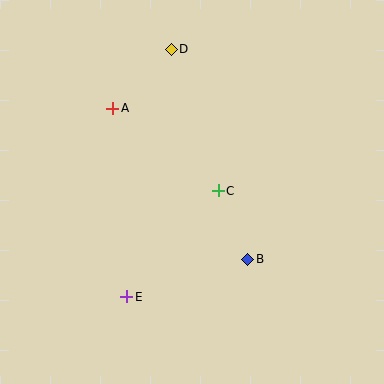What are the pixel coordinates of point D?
Point D is at (171, 49).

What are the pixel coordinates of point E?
Point E is at (127, 297).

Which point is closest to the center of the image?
Point C at (218, 191) is closest to the center.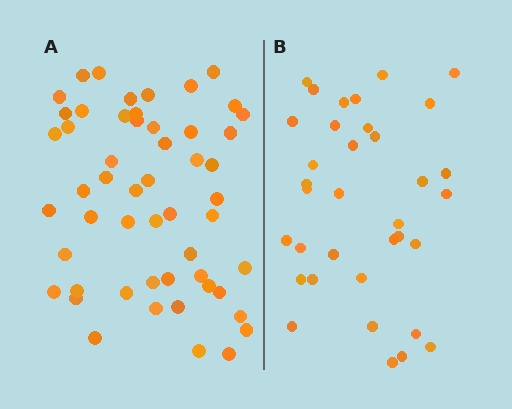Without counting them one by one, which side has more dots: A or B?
Region A (the left region) has more dots.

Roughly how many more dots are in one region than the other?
Region A has approximately 20 more dots than region B.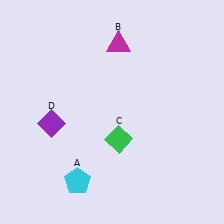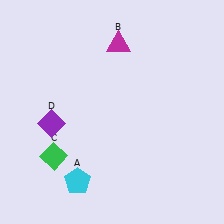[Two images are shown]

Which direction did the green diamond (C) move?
The green diamond (C) moved left.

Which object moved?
The green diamond (C) moved left.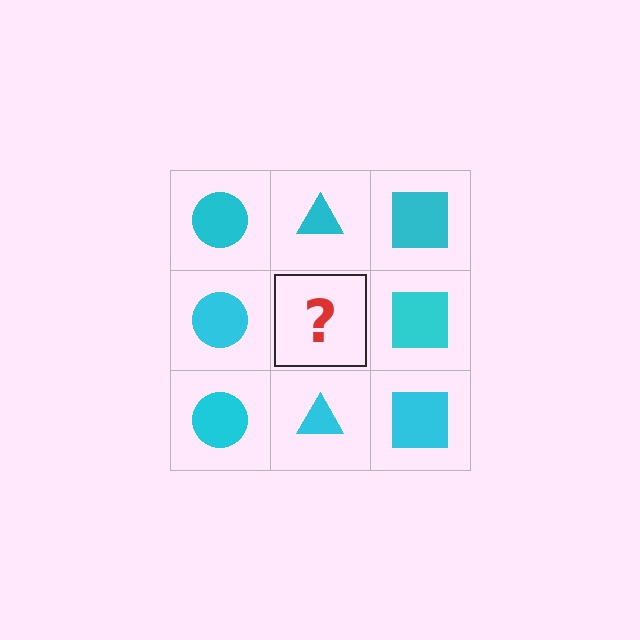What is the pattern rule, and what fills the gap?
The rule is that each column has a consistent shape. The gap should be filled with a cyan triangle.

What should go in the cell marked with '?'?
The missing cell should contain a cyan triangle.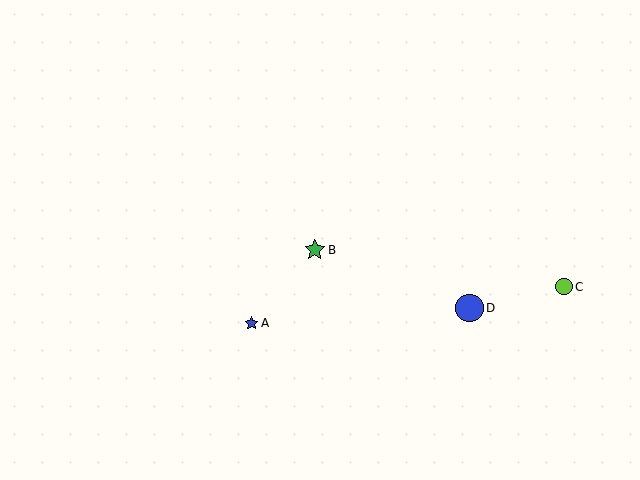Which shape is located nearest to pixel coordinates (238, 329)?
The blue star (labeled A) at (251, 323) is nearest to that location.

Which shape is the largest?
The blue circle (labeled D) is the largest.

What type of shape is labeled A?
Shape A is a blue star.